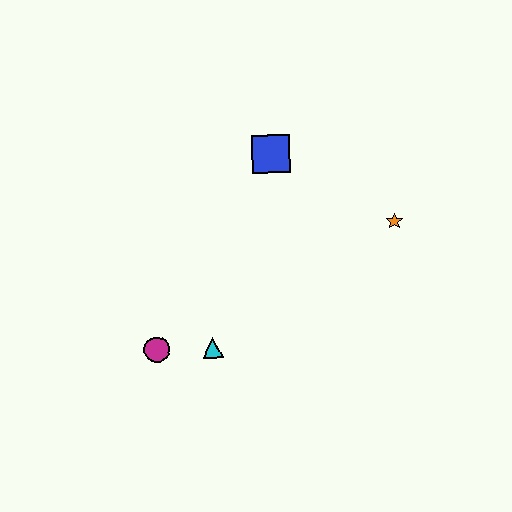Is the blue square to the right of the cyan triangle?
Yes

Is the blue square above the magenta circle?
Yes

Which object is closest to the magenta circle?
The cyan triangle is closest to the magenta circle.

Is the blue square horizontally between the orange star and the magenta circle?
Yes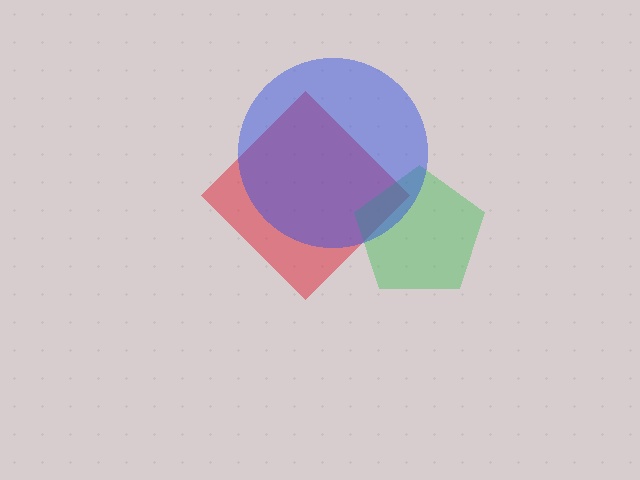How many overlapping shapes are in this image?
There are 3 overlapping shapes in the image.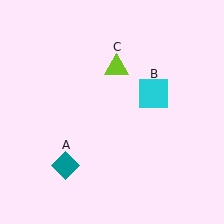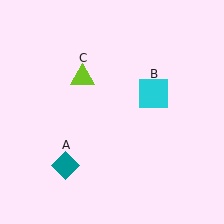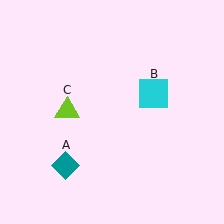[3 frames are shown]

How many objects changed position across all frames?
1 object changed position: lime triangle (object C).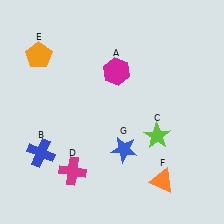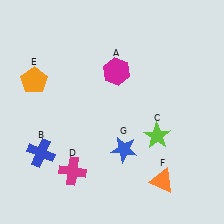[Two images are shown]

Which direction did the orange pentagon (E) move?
The orange pentagon (E) moved down.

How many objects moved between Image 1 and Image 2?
1 object moved between the two images.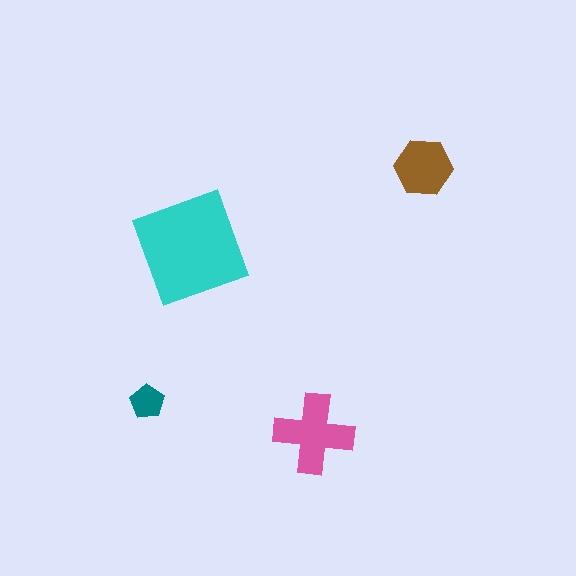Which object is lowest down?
The pink cross is bottommost.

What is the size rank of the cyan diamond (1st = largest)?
1st.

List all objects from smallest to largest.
The teal pentagon, the brown hexagon, the pink cross, the cyan diamond.